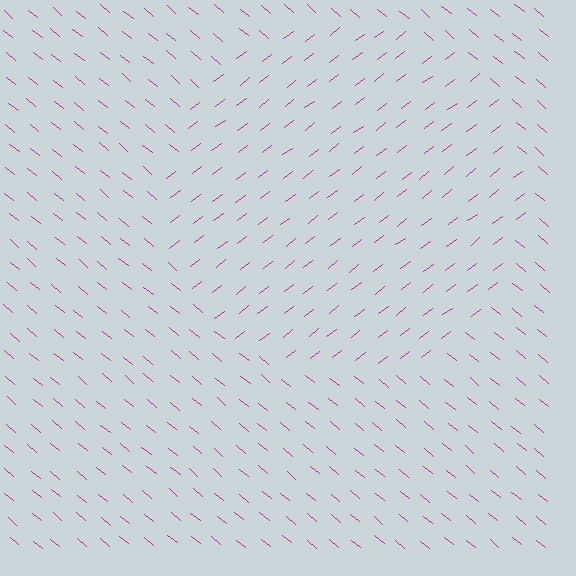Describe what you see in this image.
The image is filled with small magenta line segments. A circle region in the image has lines oriented differently from the surrounding lines, creating a visible texture boundary.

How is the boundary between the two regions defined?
The boundary is defined purely by a change in line orientation (approximately 77 degrees difference). All lines are the same color and thickness.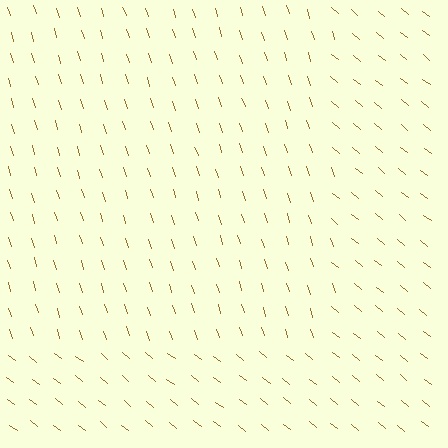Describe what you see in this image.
The image is filled with small brown line segments. A rectangle region in the image has lines oriented differently from the surrounding lines, creating a visible texture boundary.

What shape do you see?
I see a rectangle.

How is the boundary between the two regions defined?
The boundary is defined purely by a change in line orientation (approximately 34 degrees difference). All lines are the same color and thickness.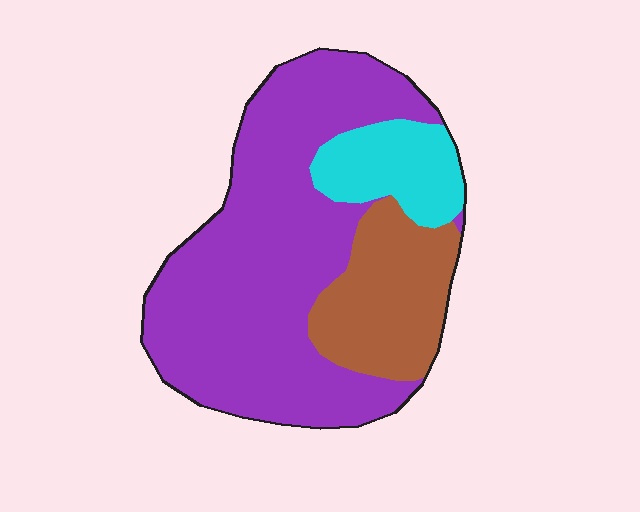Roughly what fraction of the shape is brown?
Brown takes up about one fifth (1/5) of the shape.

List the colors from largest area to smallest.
From largest to smallest: purple, brown, cyan.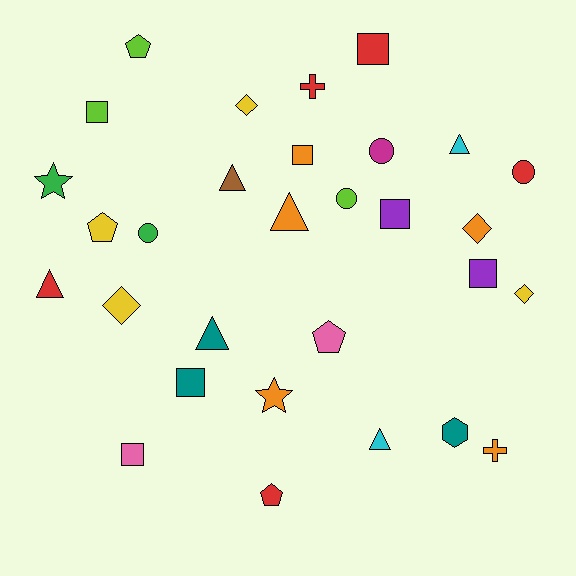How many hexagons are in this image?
There is 1 hexagon.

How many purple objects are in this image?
There are 2 purple objects.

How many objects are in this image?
There are 30 objects.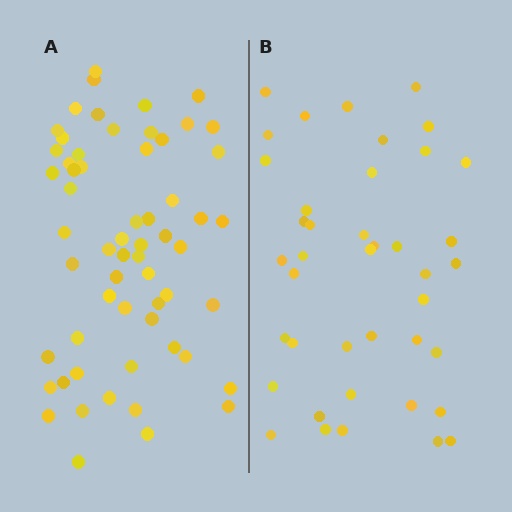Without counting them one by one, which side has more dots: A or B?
Region A (the left region) has more dots.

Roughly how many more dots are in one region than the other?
Region A has approximately 20 more dots than region B.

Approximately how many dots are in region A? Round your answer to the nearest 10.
About 60 dots.